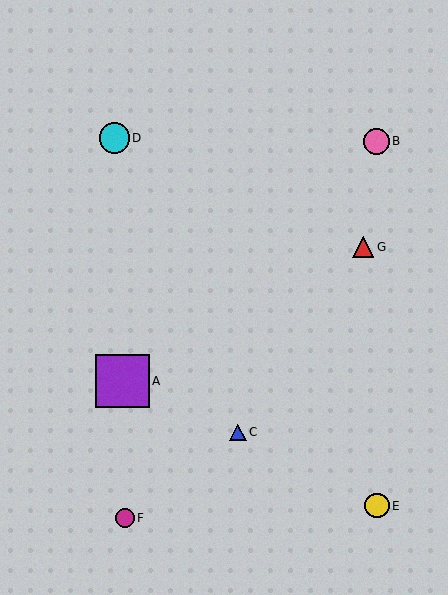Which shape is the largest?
The purple square (labeled A) is the largest.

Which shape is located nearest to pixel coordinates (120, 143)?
The cyan circle (labeled D) at (114, 138) is nearest to that location.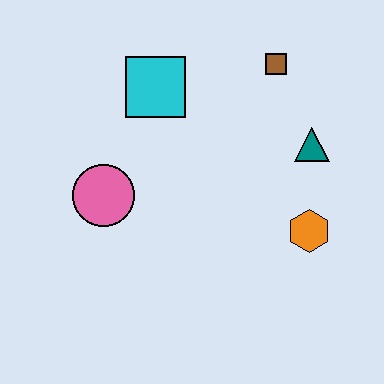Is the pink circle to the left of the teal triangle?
Yes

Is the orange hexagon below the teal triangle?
Yes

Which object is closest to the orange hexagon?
The teal triangle is closest to the orange hexagon.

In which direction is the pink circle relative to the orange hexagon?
The pink circle is to the left of the orange hexagon.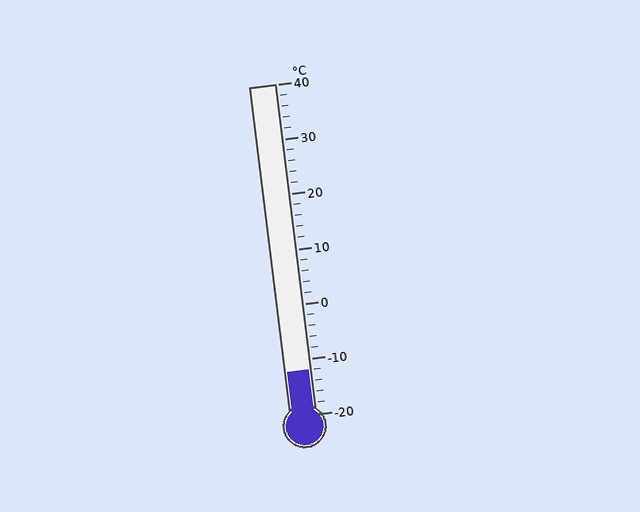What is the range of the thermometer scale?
The thermometer scale ranges from -20°C to 40°C.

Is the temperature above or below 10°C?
The temperature is below 10°C.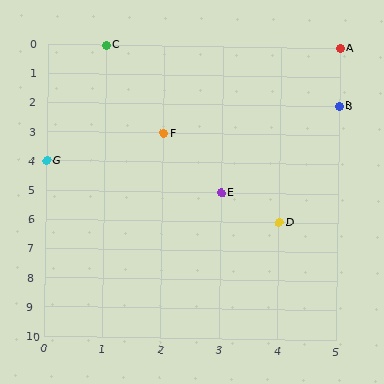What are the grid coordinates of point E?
Point E is at grid coordinates (3, 5).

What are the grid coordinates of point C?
Point C is at grid coordinates (1, 0).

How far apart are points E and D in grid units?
Points E and D are 1 column and 1 row apart (about 1.4 grid units diagonally).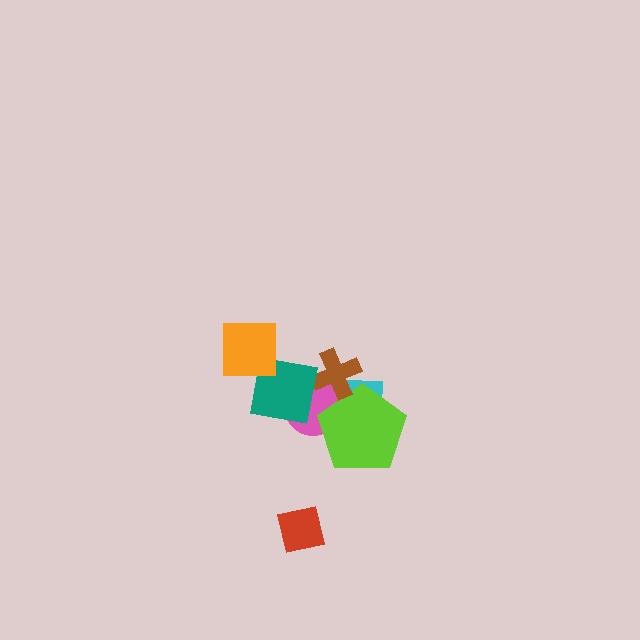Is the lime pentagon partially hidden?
Yes, it is partially covered by another shape.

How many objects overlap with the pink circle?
4 objects overlap with the pink circle.